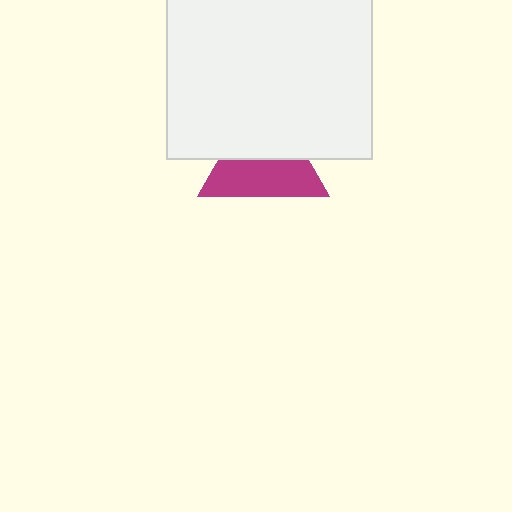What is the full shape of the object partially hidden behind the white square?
The partially hidden object is a magenta triangle.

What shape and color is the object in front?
The object in front is a white square.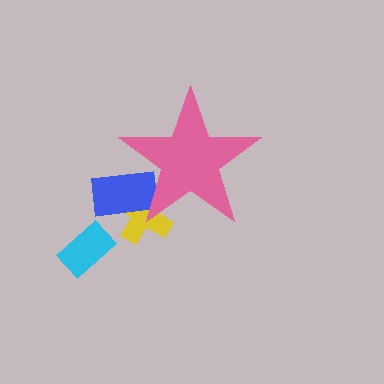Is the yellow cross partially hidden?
Yes, the yellow cross is partially hidden behind the pink star.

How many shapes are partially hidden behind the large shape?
2 shapes are partially hidden.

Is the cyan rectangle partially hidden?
No, the cyan rectangle is fully visible.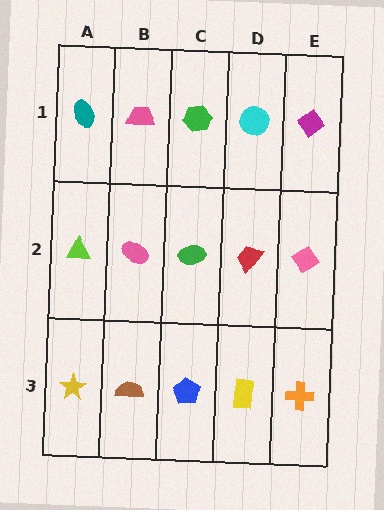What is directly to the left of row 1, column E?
A cyan circle.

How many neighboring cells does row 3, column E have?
2.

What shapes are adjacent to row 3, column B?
A pink ellipse (row 2, column B), a yellow star (row 3, column A), a blue pentagon (row 3, column C).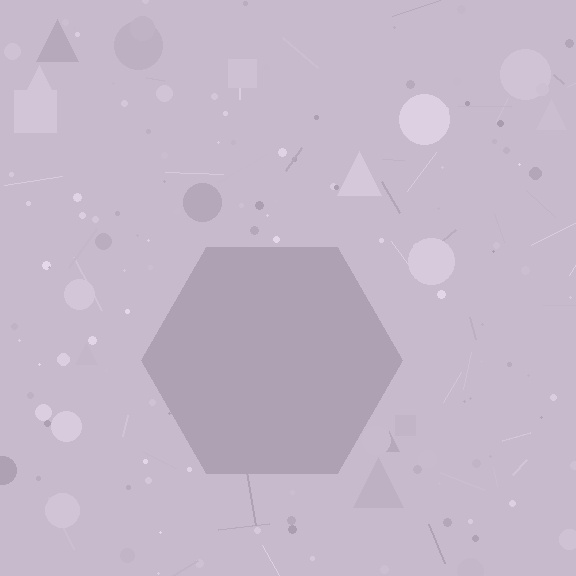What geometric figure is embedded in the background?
A hexagon is embedded in the background.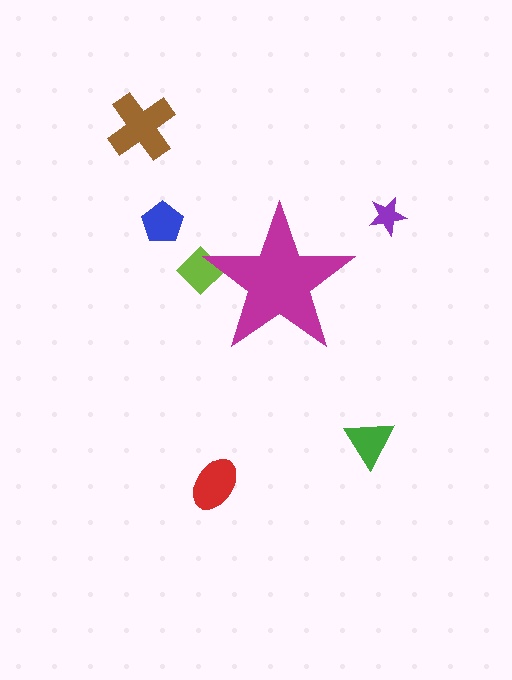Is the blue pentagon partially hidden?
No, the blue pentagon is fully visible.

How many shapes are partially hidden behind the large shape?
1 shape is partially hidden.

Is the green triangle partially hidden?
No, the green triangle is fully visible.